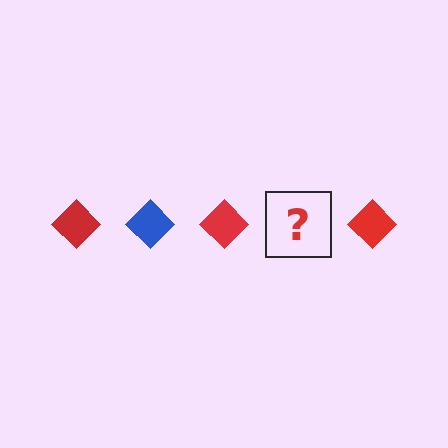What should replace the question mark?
The question mark should be replaced with a blue diamond.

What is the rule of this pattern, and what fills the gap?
The rule is that the pattern cycles through red, blue diamonds. The gap should be filled with a blue diamond.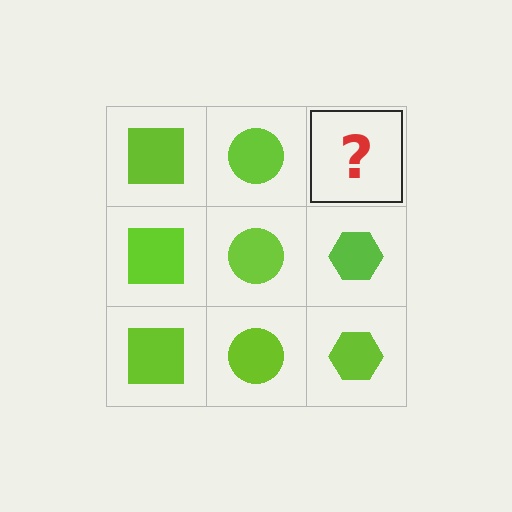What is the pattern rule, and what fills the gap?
The rule is that each column has a consistent shape. The gap should be filled with a lime hexagon.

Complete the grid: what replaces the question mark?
The question mark should be replaced with a lime hexagon.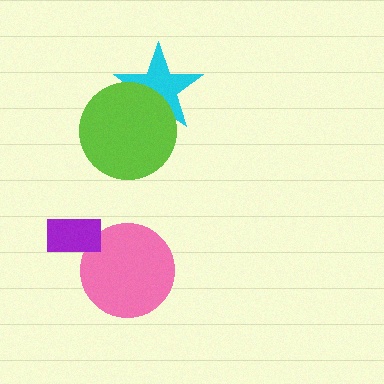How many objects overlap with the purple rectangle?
1 object overlaps with the purple rectangle.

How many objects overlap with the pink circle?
1 object overlaps with the pink circle.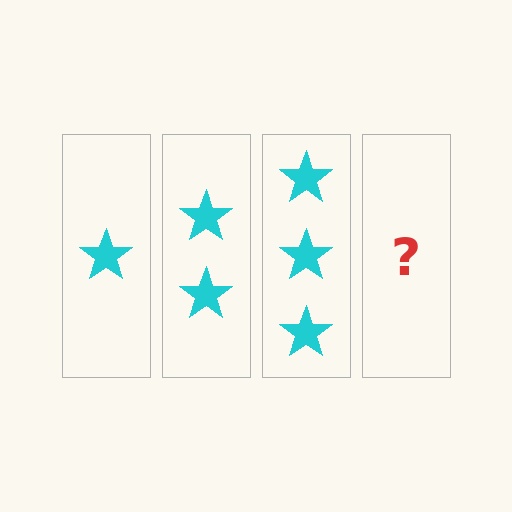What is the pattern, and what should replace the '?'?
The pattern is that each step adds one more star. The '?' should be 4 stars.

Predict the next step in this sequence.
The next step is 4 stars.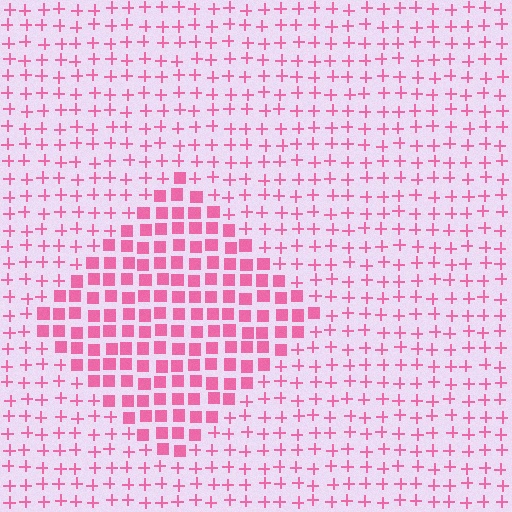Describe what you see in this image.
The image is filled with small pink elements arranged in a uniform grid. A diamond-shaped region contains squares, while the surrounding area contains plus signs. The boundary is defined purely by the change in element shape.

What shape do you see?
I see a diamond.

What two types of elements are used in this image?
The image uses squares inside the diamond region and plus signs outside it.